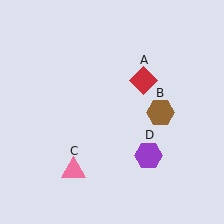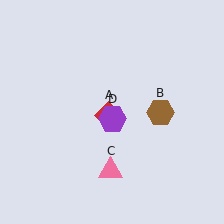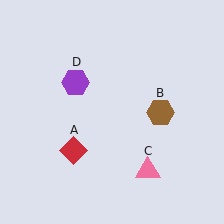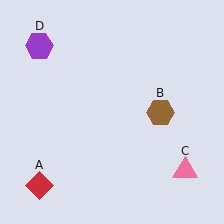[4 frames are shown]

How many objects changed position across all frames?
3 objects changed position: red diamond (object A), pink triangle (object C), purple hexagon (object D).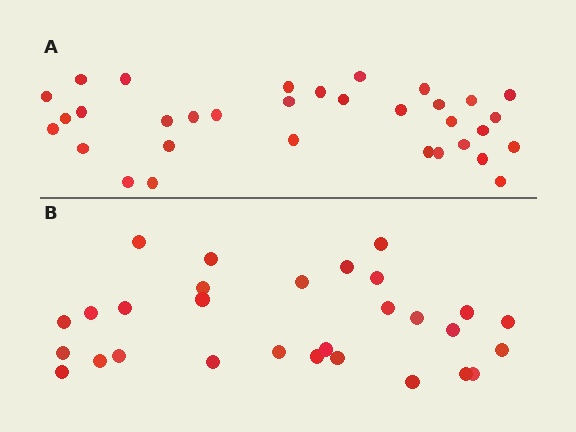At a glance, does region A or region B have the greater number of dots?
Region A (the top region) has more dots.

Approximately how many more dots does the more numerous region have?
Region A has about 4 more dots than region B.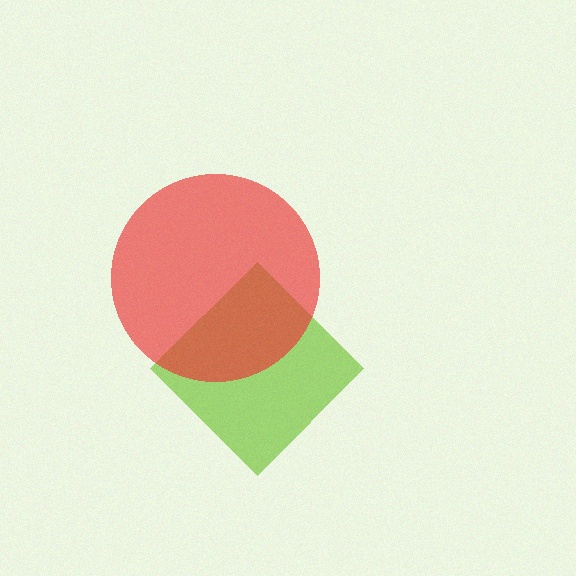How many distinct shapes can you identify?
There are 2 distinct shapes: a lime diamond, a red circle.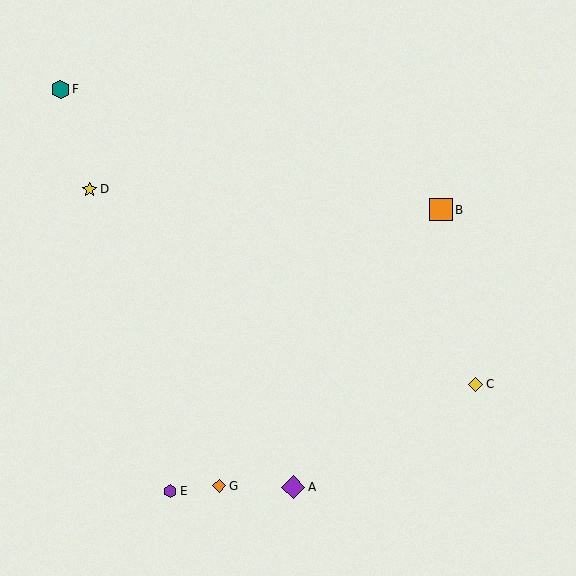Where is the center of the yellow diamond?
The center of the yellow diamond is at (475, 384).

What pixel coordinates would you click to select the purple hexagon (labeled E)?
Click at (170, 491) to select the purple hexagon E.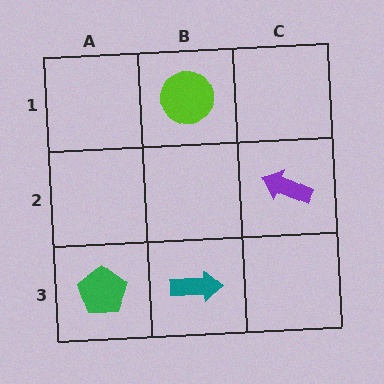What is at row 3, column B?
A teal arrow.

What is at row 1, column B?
A lime circle.